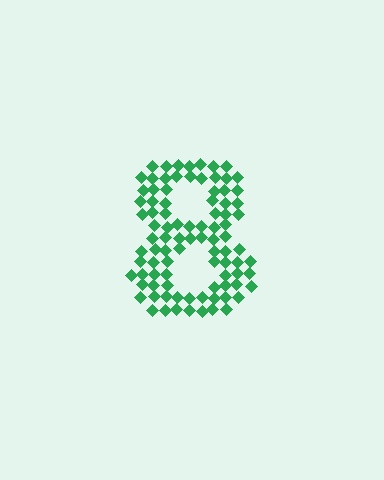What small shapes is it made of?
It is made of small diamonds.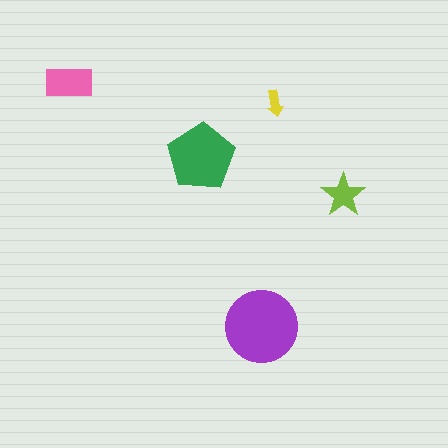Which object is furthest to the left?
The pink rectangle is leftmost.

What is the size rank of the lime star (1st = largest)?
4th.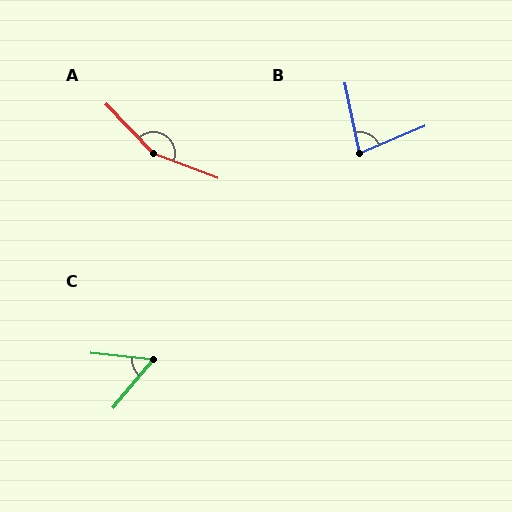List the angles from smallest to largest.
C (56°), B (79°), A (154°).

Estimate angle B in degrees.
Approximately 79 degrees.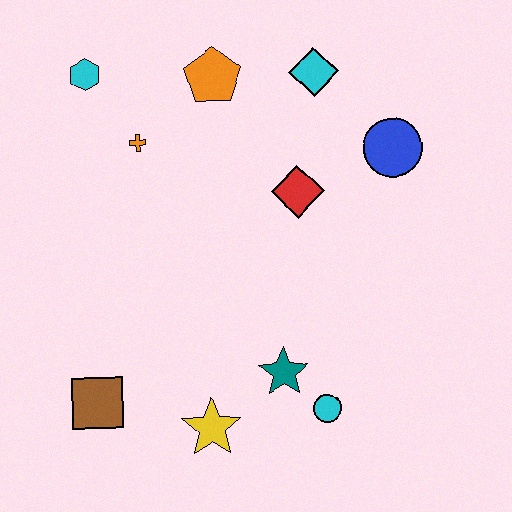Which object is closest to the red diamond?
The blue circle is closest to the red diamond.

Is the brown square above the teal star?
No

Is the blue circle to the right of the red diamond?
Yes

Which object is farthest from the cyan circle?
The cyan hexagon is farthest from the cyan circle.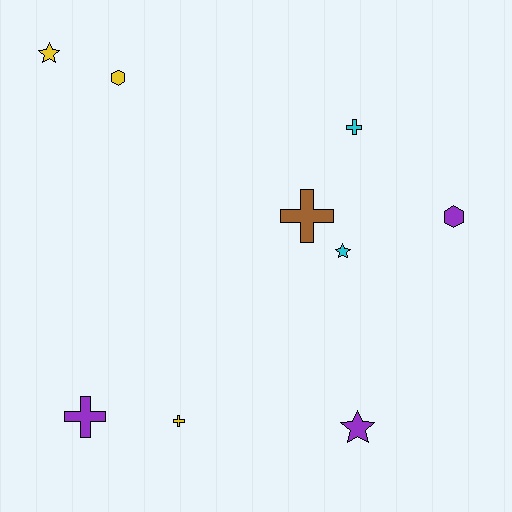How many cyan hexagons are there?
There are no cyan hexagons.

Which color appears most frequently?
Yellow, with 3 objects.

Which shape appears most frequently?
Cross, with 4 objects.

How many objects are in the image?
There are 9 objects.